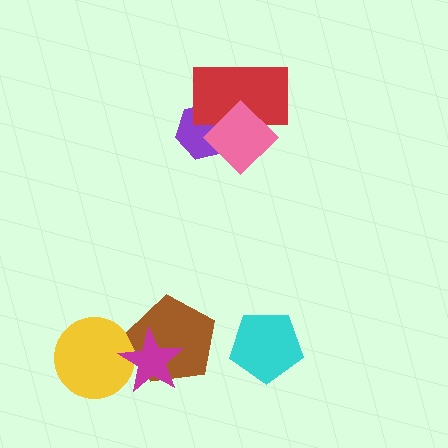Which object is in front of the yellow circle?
The magenta star is in front of the yellow circle.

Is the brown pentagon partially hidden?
Yes, it is partially covered by another shape.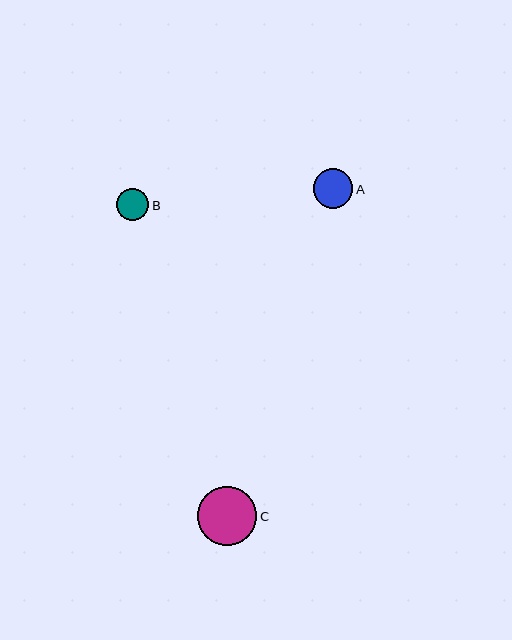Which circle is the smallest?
Circle B is the smallest with a size of approximately 32 pixels.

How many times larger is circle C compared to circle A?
Circle C is approximately 1.5 times the size of circle A.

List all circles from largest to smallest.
From largest to smallest: C, A, B.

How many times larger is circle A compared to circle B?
Circle A is approximately 1.2 times the size of circle B.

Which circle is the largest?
Circle C is the largest with a size of approximately 59 pixels.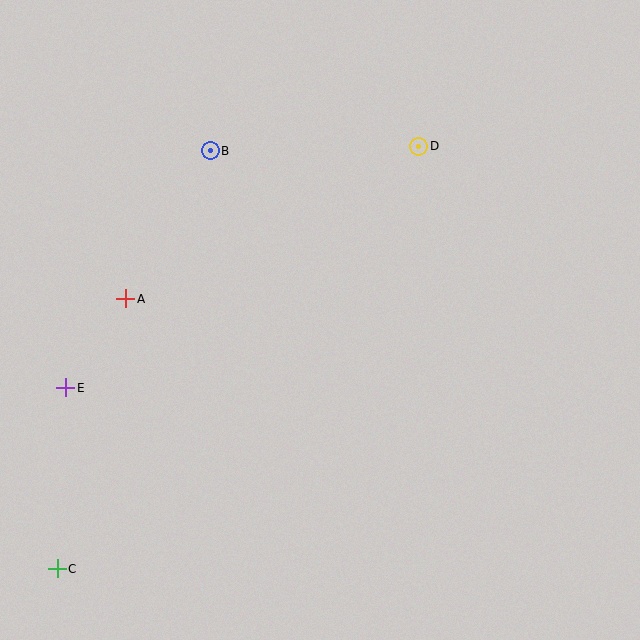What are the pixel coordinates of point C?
Point C is at (57, 569).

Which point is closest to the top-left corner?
Point B is closest to the top-left corner.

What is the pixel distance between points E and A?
The distance between E and A is 107 pixels.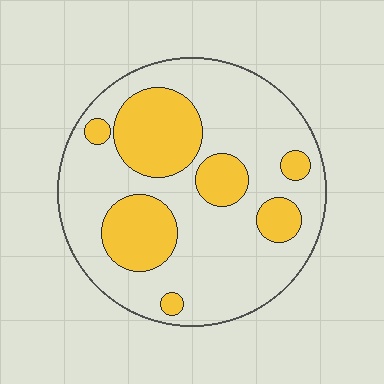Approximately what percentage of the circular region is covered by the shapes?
Approximately 30%.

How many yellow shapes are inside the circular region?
7.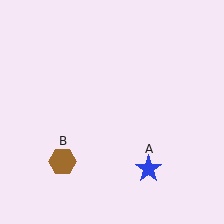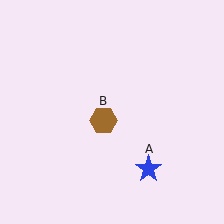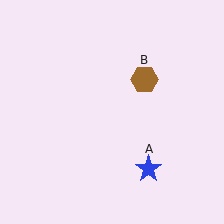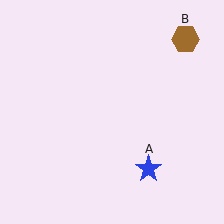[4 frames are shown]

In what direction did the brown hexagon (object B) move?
The brown hexagon (object B) moved up and to the right.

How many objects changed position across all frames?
1 object changed position: brown hexagon (object B).